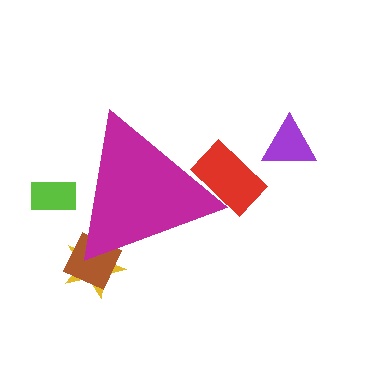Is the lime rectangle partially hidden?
Yes, the lime rectangle is partially hidden behind the magenta triangle.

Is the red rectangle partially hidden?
Yes, the red rectangle is partially hidden behind the magenta triangle.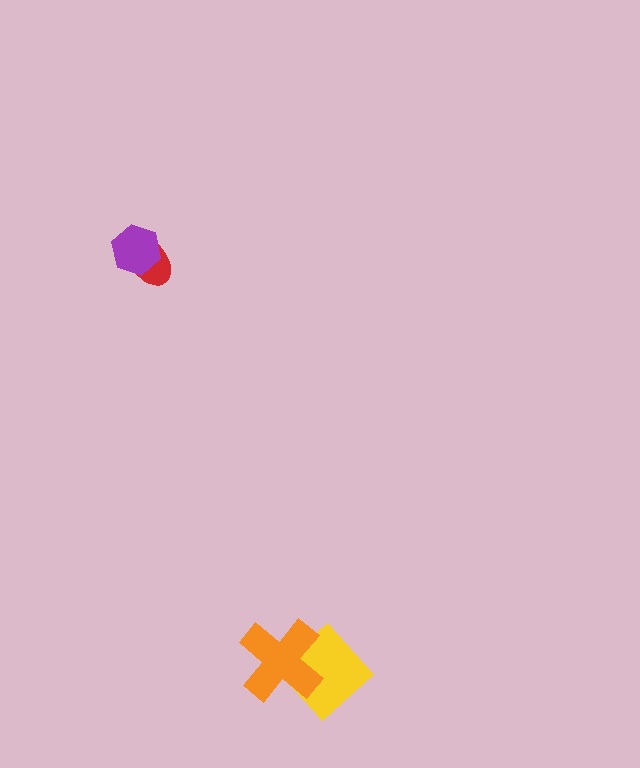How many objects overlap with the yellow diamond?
1 object overlaps with the yellow diamond.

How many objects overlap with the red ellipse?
1 object overlaps with the red ellipse.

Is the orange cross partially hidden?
No, no other shape covers it.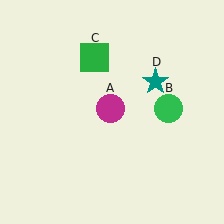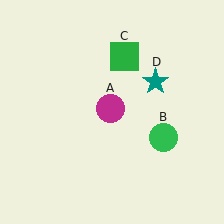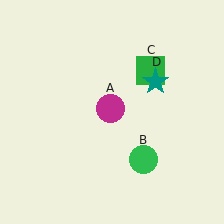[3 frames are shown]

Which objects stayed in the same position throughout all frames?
Magenta circle (object A) and teal star (object D) remained stationary.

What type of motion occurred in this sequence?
The green circle (object B), green square (object C) rotated clockwise around the center of the scene.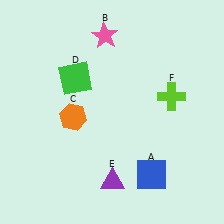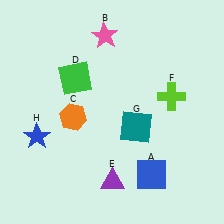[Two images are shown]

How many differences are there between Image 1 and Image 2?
There are 2 differences between the two images.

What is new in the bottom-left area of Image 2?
A blue star (H) was added in the bottom-left area of Image 2.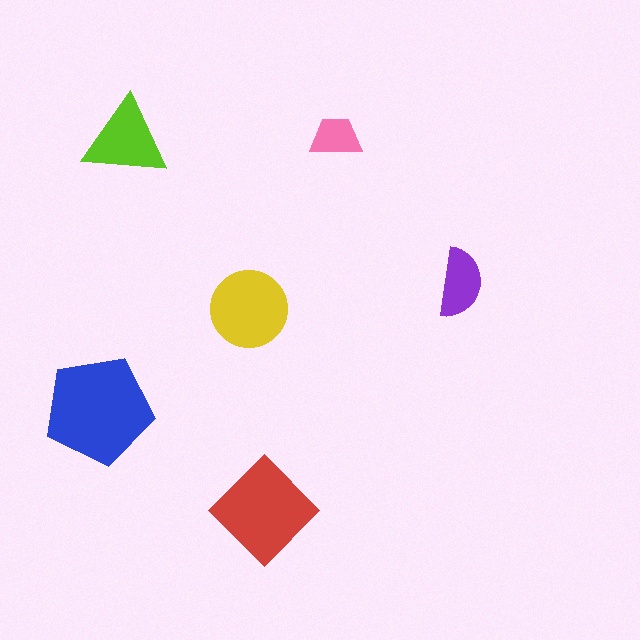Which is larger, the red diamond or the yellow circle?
The red diamond.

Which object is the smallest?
The pink trapezoid.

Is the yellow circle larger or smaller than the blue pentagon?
Smaller.